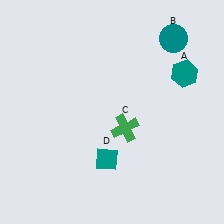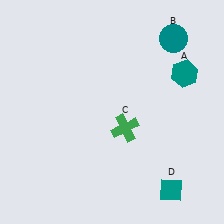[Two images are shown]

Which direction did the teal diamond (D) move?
The teal diamond (D) moved right.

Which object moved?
The teal diamond (D) moved right.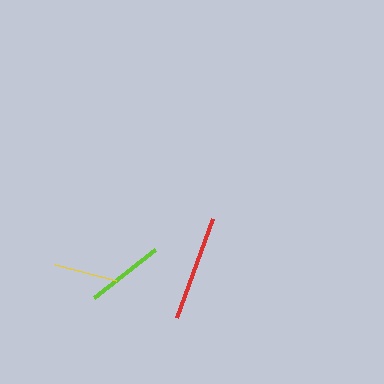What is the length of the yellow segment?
The yellow segment is approximately 63 pixels long.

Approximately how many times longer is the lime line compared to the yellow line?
The lime line is approximately 1.2 times the length of the yellow line.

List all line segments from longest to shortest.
From longest to shortest: red, lime, yellow.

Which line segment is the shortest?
The yellow line is the shortest at approximately 63 pixels.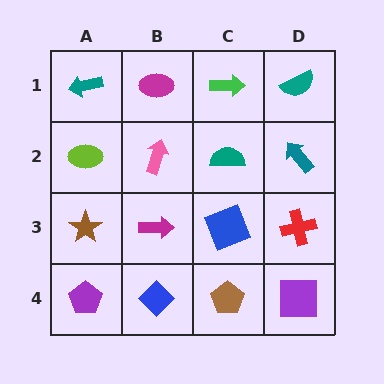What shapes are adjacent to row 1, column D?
A teal arrow (row 2, column D), a green arrow (row 1, column C).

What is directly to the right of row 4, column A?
A blue diamond.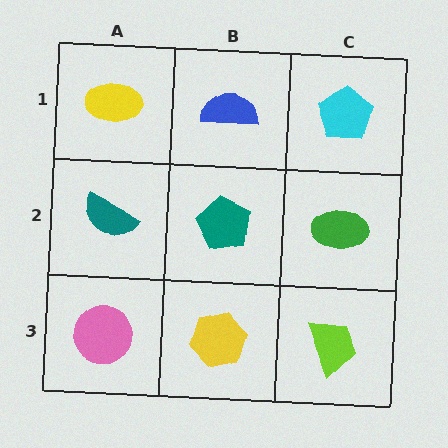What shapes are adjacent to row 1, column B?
A teal pentagon (row 2, column B), a yellow ellipse (row 1, column A), a cyan pentagon (row 1, column C).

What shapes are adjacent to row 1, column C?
A green ellipse (row 2, column C), a blue semicircle (row 1, column B).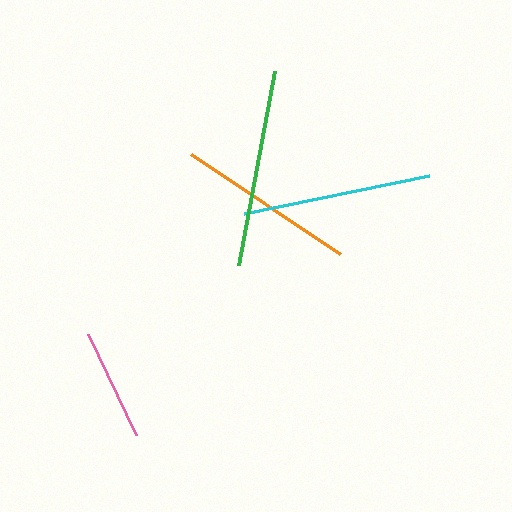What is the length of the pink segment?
The pink segment is approximately 112 pixels long.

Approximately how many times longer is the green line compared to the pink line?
The green line is approximately 1.8 times the length of the pink line.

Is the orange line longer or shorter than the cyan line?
The cyan line is longer than the orange line.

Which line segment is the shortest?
The pink line is the shortest at approximately 112 pixels.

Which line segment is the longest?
The green line is the longest at approximately 198 pixels.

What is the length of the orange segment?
The orange segment is approximately 180 pixels long.